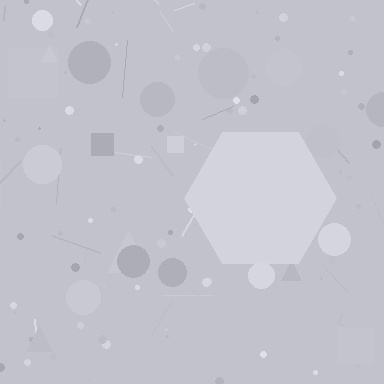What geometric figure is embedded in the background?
A hexagon is embedded in the background.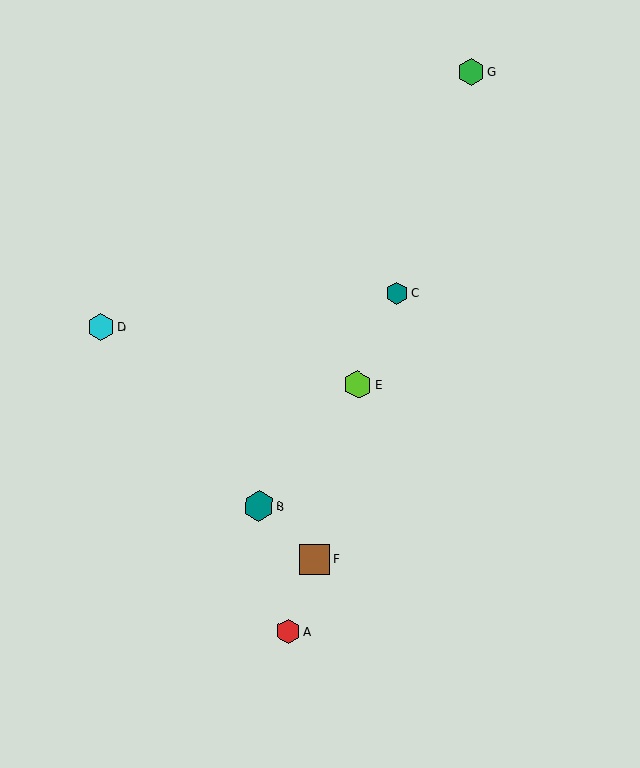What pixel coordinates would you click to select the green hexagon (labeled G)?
Click at (471, 72) to select the green hexagon G.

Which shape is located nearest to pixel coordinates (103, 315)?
The cyan hexagon (labeled D) at (101, 327) is nearest to that location.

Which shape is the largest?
The teal hexagon (labeled B) is the largest.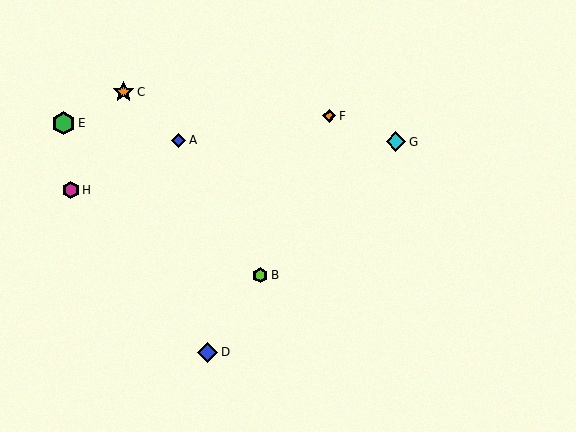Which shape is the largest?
The green hexagon (labeled E) is the largest.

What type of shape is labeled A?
Shape A is a blue diamond.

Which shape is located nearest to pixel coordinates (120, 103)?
The orange star (labeled C) at (123, 92) is nearest to that location.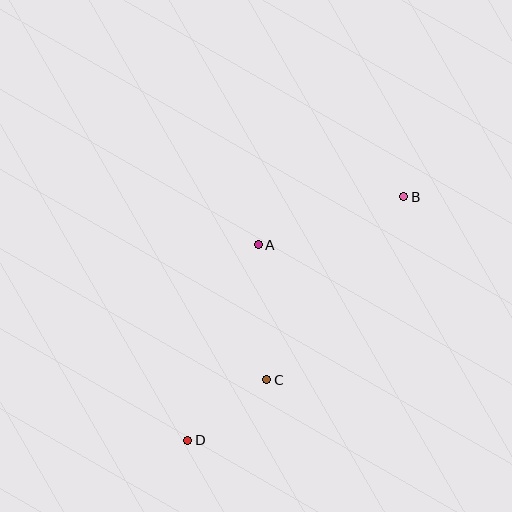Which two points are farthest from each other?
Points B and D are farthest from each other.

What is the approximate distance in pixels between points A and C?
The distance between A and C is approximately 135 pixels.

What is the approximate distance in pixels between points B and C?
The distance between B and C is approximately 229 pixels.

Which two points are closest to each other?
Points C and D are closest to each other.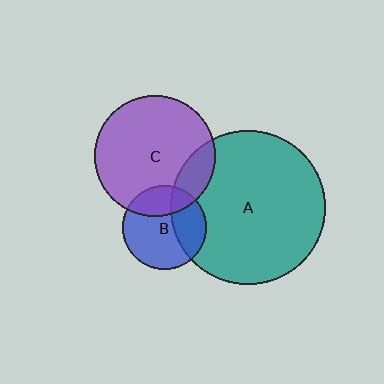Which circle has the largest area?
Circle A (teal).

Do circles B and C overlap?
Yes.